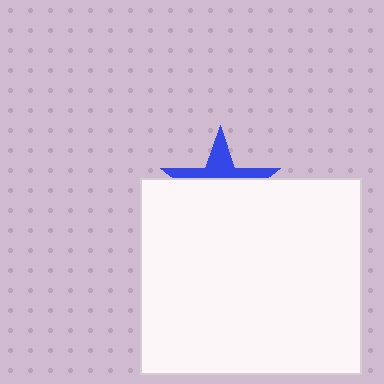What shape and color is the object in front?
The object in front is a white rectangle.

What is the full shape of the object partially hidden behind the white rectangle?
The partially hidden object is a blue star.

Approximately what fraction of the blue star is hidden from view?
Roughly 64% of the blue star is hidden behind the white rectangle.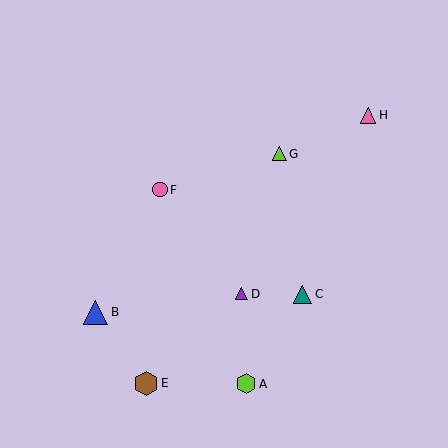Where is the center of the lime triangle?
The center of the lime triangle is at (279, 154).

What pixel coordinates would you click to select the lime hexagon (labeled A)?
Click at (246, 384) to select the lime hexagon A.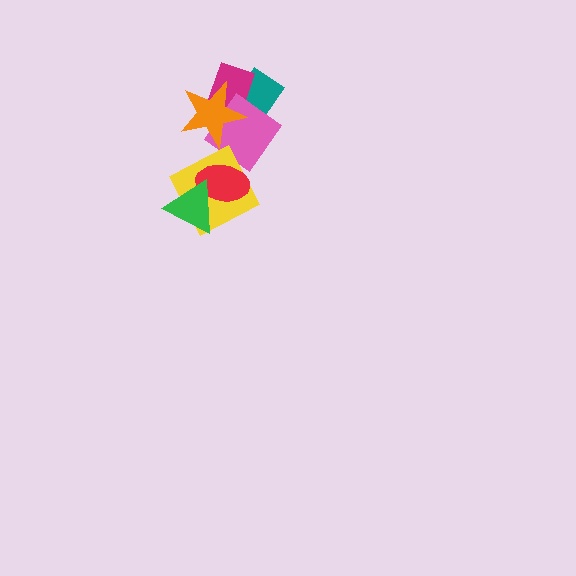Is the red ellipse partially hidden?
Yes, it is partially covered by another shape.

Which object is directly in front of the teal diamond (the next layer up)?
The magenta rectangle is directly in front of the teal diamond.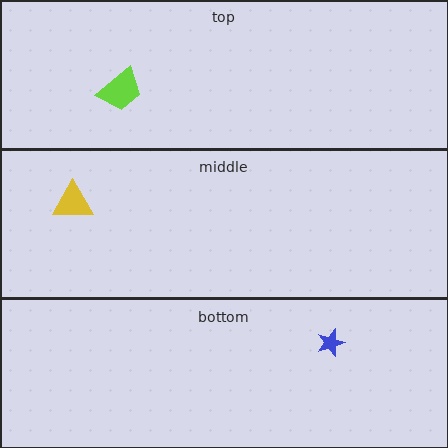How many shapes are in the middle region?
1.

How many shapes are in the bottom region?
1.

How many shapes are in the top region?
1.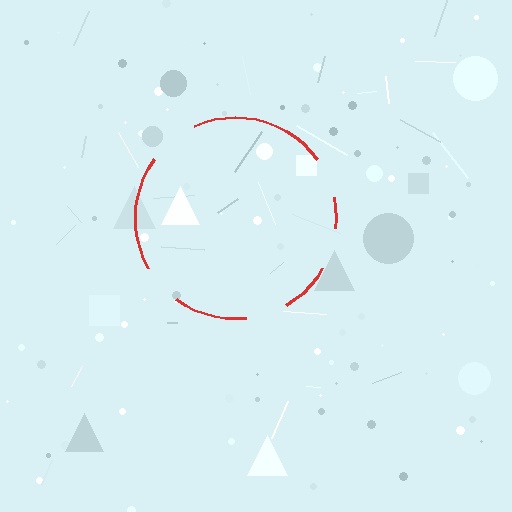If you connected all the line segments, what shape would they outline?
They would outline a circle.